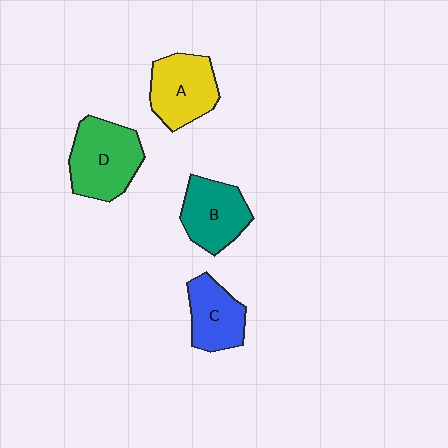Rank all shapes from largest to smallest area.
From largest to smallest: D (green), A (yellow), B (teal), C (blue).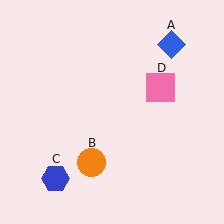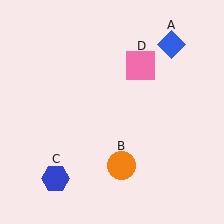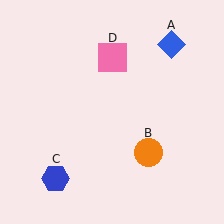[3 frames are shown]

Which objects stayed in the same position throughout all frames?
Blue diamond (object A) and blue hexagon (object C) remained stationary.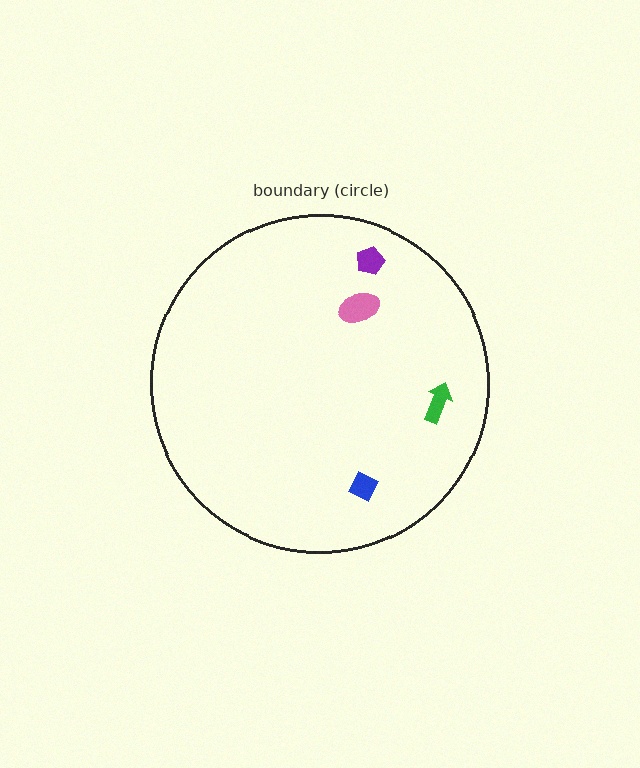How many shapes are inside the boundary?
4 inside, 0 outside.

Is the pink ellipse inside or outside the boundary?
Inside.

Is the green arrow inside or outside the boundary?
Inside.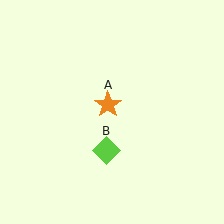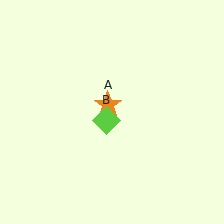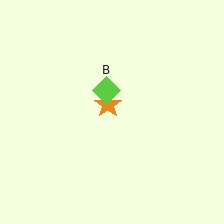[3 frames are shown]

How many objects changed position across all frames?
1 object changed position: lime diamond (object B).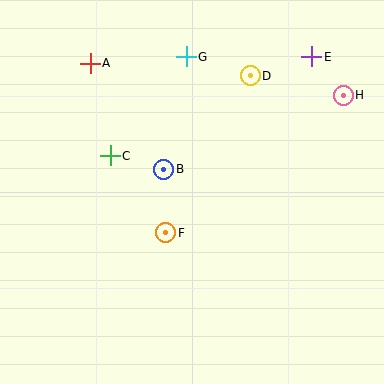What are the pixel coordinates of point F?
Point F is at (166, 233).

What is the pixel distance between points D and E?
The distance between D and E is 64 pixels.